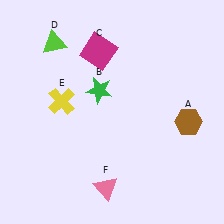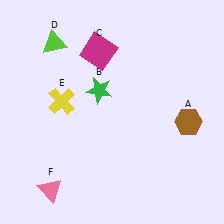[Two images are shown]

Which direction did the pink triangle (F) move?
The pink triangle (F) moved left.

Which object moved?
The pink triangle (F) moved left.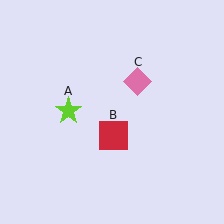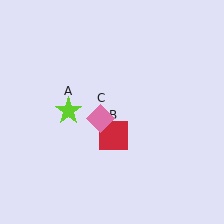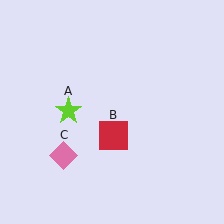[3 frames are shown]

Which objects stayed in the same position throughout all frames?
Lime star (object A) and red square (object B) remained stationary.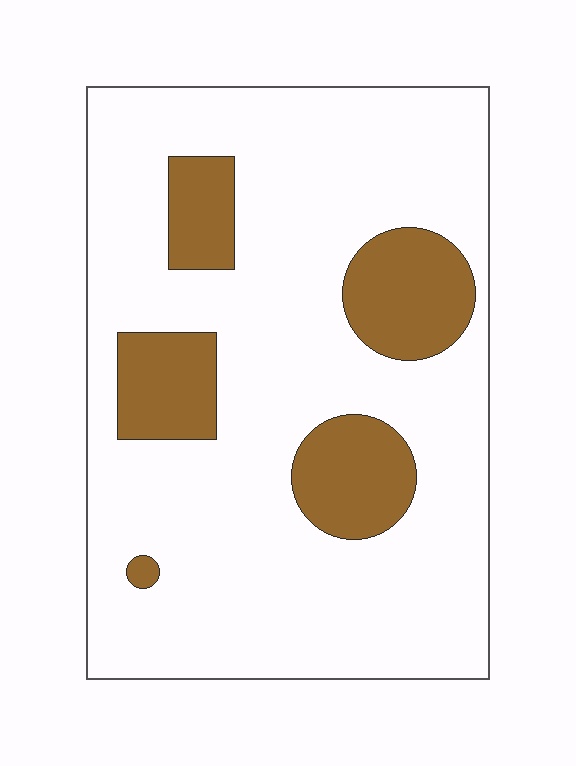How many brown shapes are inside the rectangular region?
5.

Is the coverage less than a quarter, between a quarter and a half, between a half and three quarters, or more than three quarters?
Less than a quarter.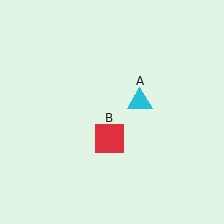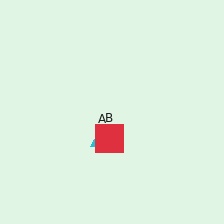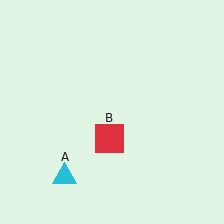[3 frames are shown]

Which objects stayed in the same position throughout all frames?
Red square (object B) remained stationary.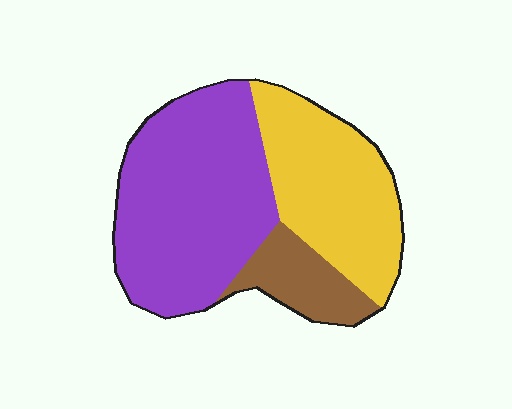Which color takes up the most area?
Purple, at roughly 50%.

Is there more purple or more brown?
Purple.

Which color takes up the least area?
Brown, at roughly 15%.